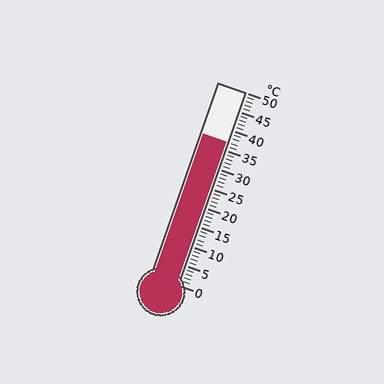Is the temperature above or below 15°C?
The temperature is above 15°C.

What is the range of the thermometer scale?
The thermometer scale ranges from 0°C to 50°C.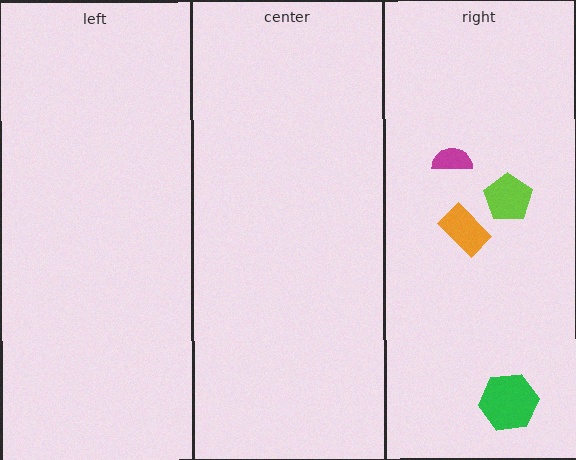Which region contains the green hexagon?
The right region.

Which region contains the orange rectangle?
The right region.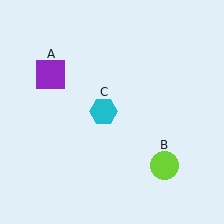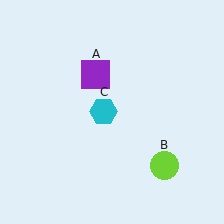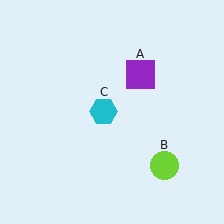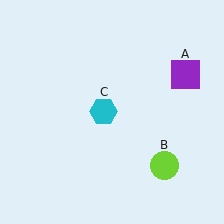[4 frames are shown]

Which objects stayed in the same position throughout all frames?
Lime circle (object B) and cyan hexagon (object C) remained stationary.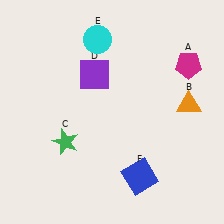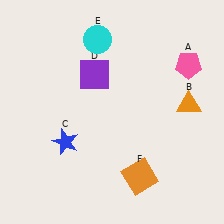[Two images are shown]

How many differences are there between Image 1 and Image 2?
There are 3 differences between the two images.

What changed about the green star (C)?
In Image 1, C is green. In Image 2, it changed to blue.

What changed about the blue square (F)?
In Image 1, F is blue. In Image 2, it changed to orange.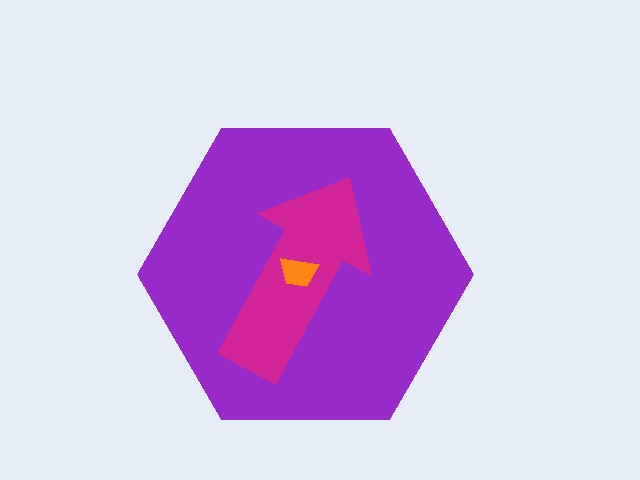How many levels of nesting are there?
3.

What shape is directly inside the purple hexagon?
The magenta arrow.